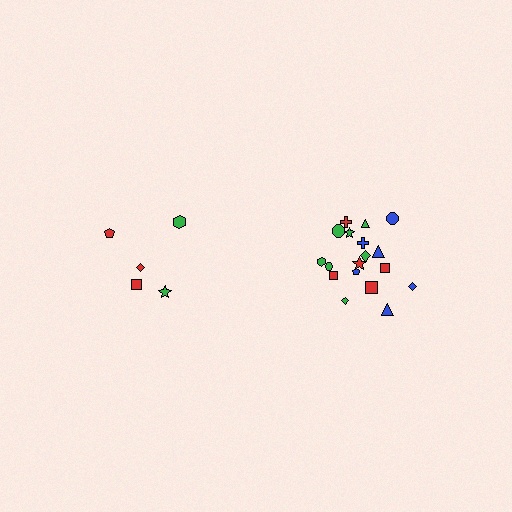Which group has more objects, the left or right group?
The right group.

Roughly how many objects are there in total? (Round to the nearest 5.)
Roughly 25 objects in total.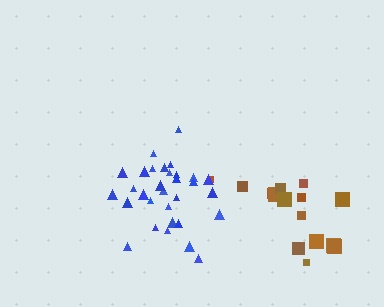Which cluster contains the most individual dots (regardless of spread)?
Blue (31).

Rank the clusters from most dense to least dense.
blue, brown.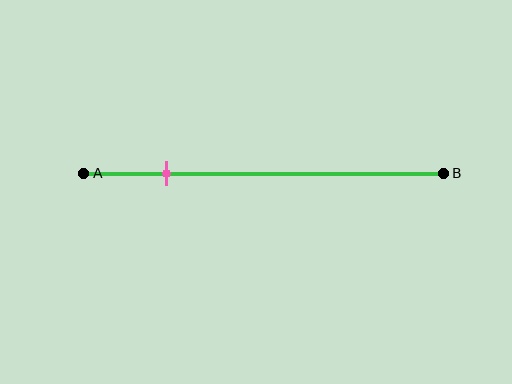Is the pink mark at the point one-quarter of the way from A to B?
Yes, the mark is approximately at the one-quarter point.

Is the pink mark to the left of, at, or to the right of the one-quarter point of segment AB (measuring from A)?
The pink mark is approximately at the one-quarter point of segment AB.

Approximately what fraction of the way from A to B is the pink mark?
The pink mark is approximately 25% of the way from A to B.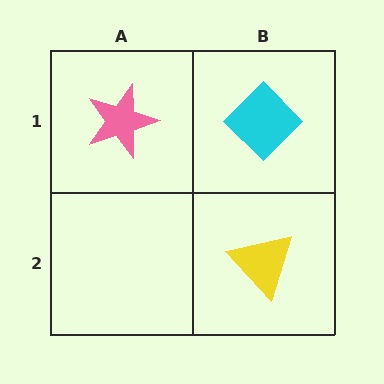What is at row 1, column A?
A pink star.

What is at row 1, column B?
A cyan diamond.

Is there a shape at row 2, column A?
No, that cell is empty.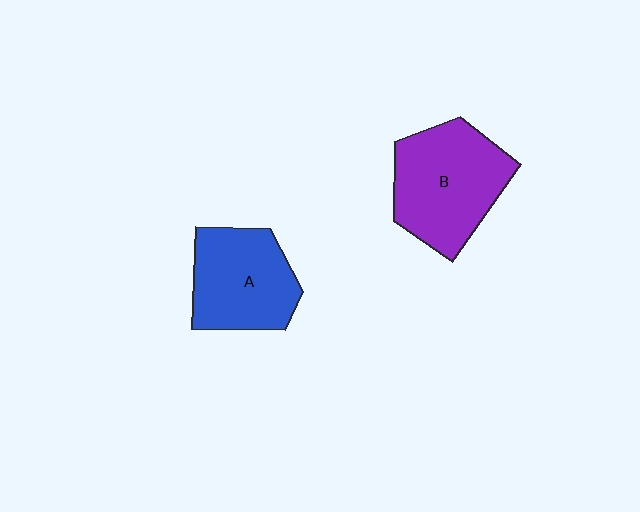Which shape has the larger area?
Shape B (purple).